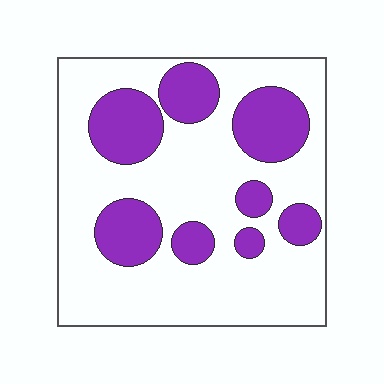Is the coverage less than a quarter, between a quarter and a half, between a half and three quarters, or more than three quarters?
Between a quarter and a half.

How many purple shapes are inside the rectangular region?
8.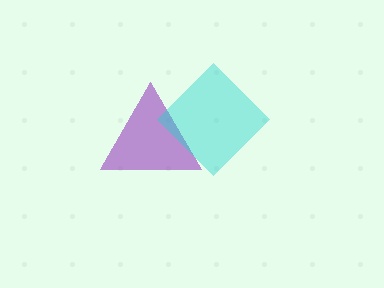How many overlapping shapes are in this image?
There are 2 overlapping shapes in the image.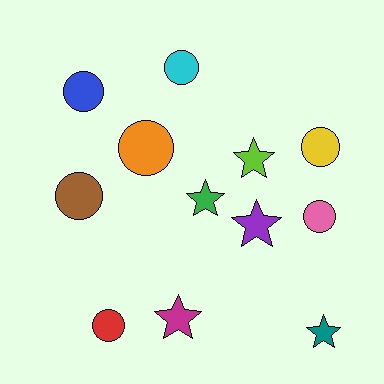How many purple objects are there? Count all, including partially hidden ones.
There is 1 purple object.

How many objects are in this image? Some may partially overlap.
There are 12 objects.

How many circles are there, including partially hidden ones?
There are 7 circles.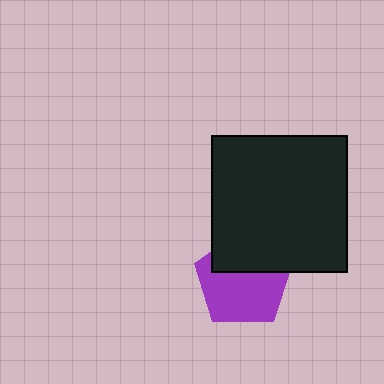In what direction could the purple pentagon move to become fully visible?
The purple pentagon could move down. That would shift it out from behind the black square entirely.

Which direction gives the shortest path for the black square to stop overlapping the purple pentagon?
Moving up gives the shortest separation.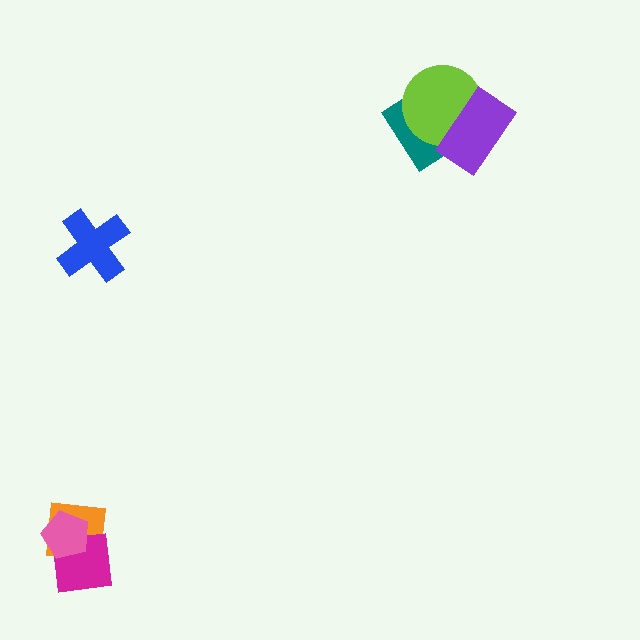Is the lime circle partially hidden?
Yes, it is partially covered by another shape.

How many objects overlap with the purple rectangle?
2 objects overlap with the purple rectangle.